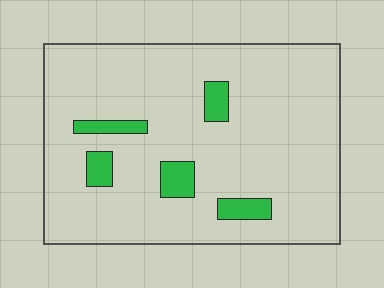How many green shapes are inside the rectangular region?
5.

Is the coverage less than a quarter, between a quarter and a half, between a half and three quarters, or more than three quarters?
Less than a quarter.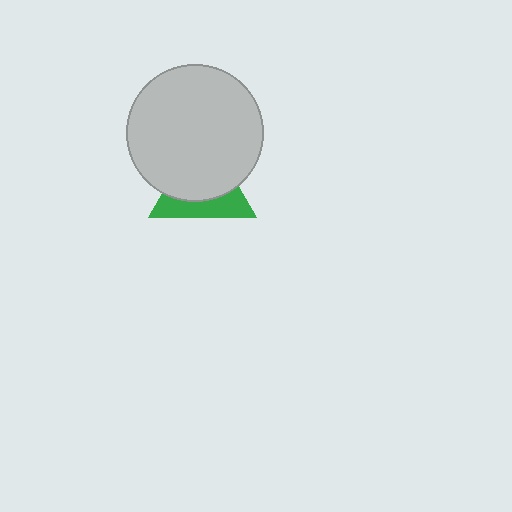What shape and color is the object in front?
The object in front is a light gray circle.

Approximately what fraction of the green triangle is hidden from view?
Roughly 62% of the green triangle is hidden behind the light gray circle.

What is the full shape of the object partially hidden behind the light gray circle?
The partially hidden object is a green triangle.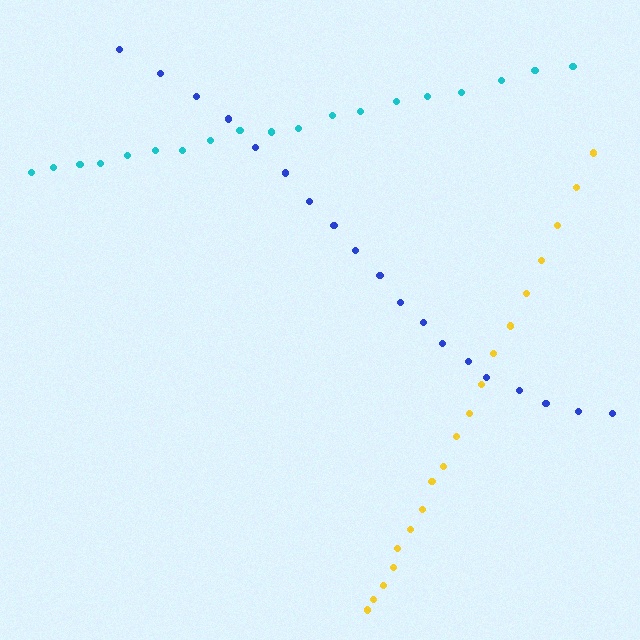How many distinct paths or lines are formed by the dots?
There are 3 distinct paths.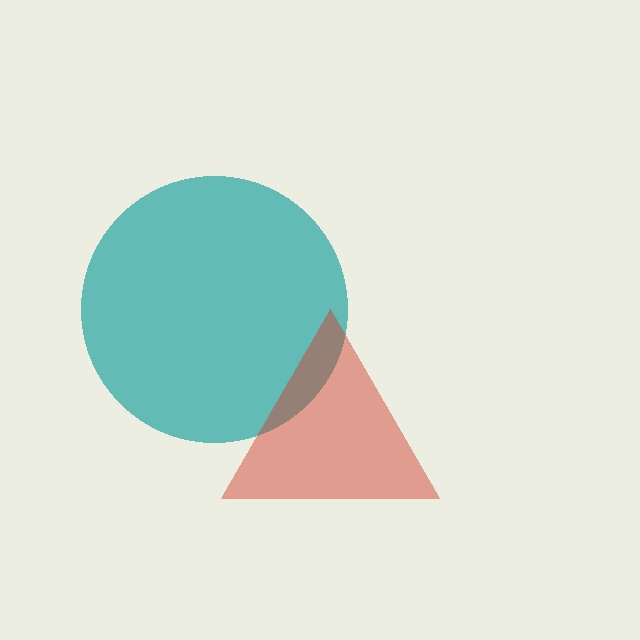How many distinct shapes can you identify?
There are 2 distinct shapes: a teal circle, a red triangle.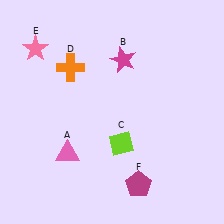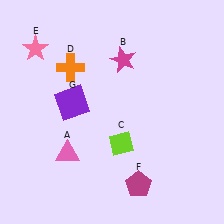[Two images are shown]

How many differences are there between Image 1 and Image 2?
There is 1 difference between the two images.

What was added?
A purple square (G) was added in Image 2.